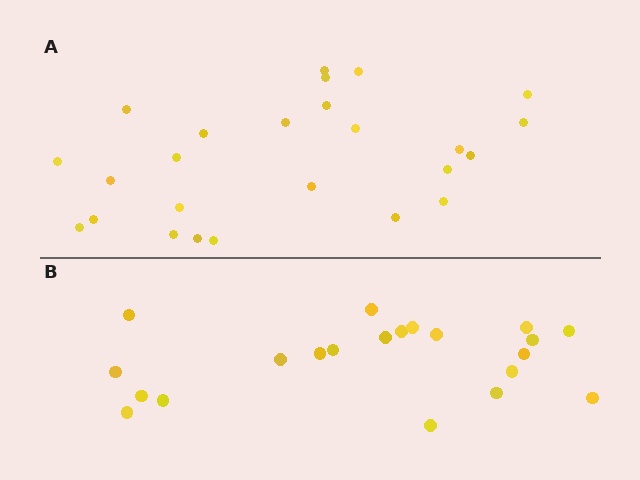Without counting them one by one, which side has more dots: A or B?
Region A (the top region) has more dots.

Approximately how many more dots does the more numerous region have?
Region A has about 4 more dots than region B.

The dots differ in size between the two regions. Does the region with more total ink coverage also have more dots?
No. Region B has more total ink coverage because its dots are larger, but region A actually contains more individual dots. Total area can be misleading — the number of items is what matters here.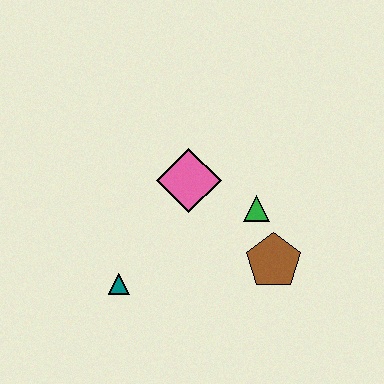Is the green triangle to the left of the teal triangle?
No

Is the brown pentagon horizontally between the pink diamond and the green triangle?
No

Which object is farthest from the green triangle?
The teal triangle is farthest from the green triangle.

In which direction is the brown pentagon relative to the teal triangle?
The brown pentagon is to the right of the teal triangle.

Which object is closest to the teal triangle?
The pink diamond is closest to the teal triangle.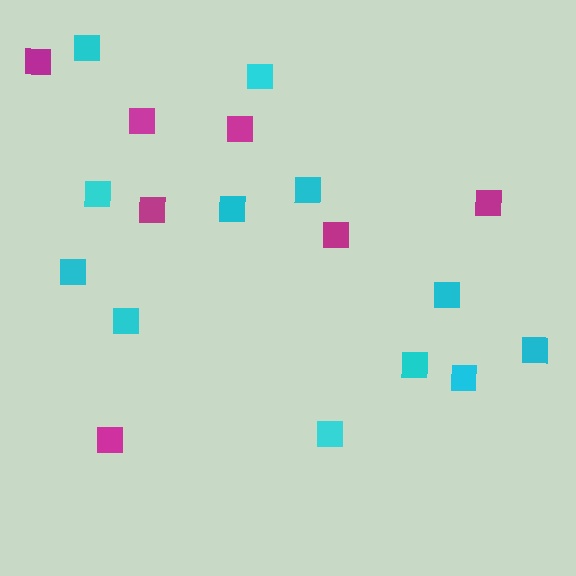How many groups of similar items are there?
There are 2 groups: one group of magenta squares (7) and one group of cyan squares (12).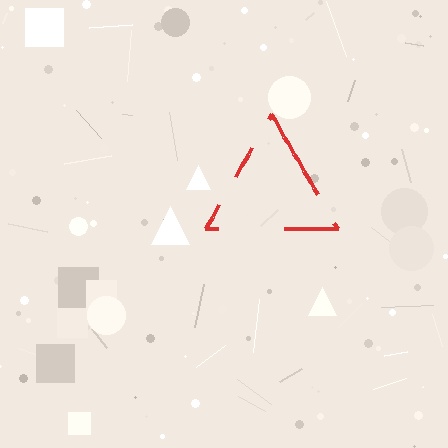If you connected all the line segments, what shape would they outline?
They would outline a triangle.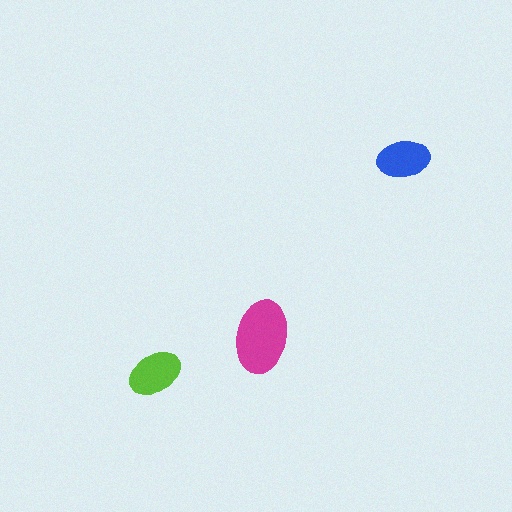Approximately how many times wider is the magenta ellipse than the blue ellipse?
About 1.5 times wider.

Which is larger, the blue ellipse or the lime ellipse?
The lime one.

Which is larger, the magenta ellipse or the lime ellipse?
The magenta one.